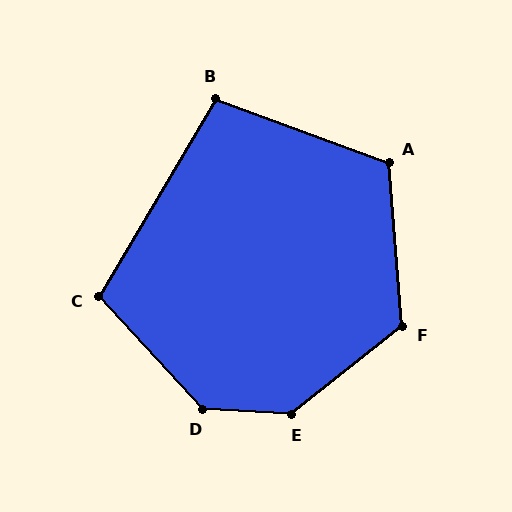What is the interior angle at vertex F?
Approximately 124 degrees (obtuse).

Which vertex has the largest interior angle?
E, at approximately 138 degrees.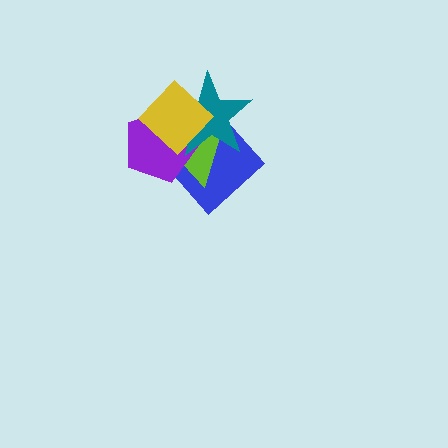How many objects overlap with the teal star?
4 objects overlap with the teal star.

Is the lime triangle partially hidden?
Yes, it is partially covered by another shape.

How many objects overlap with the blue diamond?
4 objects overlap with the blue diamond.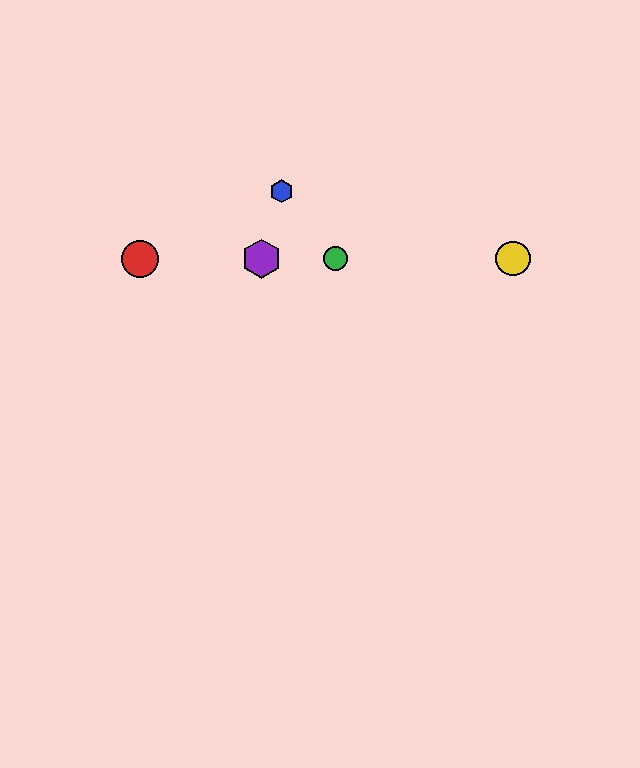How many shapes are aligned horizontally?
4 shapes (the red circle, the green circle, the yellow circle, the purple hexagon) are aligned horizontally.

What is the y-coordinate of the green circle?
The green circle is at y≈259.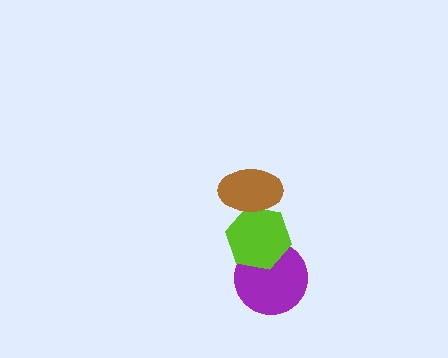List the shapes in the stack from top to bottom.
From top to bottom: the brown ellipse, the lime hexagon, the purple circle.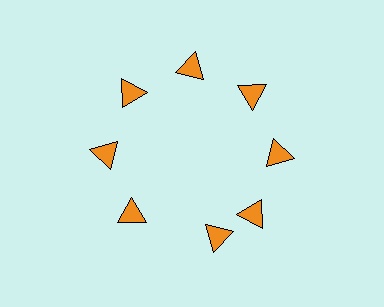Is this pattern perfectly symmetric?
No. The 8 orange triangles are arranged in a ring, but one element near the 6 o'clock position is rotated out of alignment along the ring, breaking the 8-fold rotational symmetry.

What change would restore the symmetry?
The symmetry would be restored by rotating it back into even spacing with its neighbors so that all 8 triangles sit at equal angles and equal distance from the center.